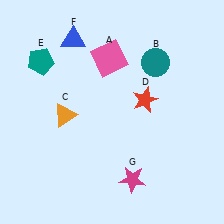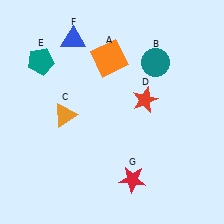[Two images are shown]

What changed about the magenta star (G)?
In Image 1, G is magenta. In Image 2, it changed to red.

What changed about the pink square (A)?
In Image 1, A is pink. In Image 2, it changed to orange.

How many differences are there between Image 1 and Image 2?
There are 2 differences between the two images.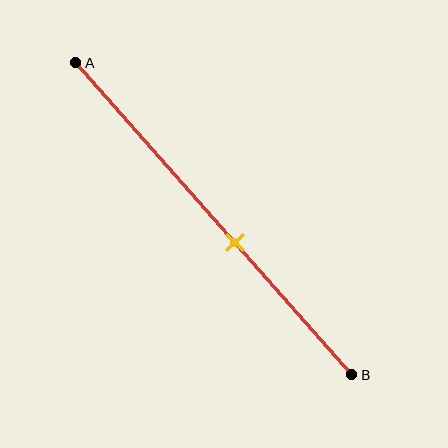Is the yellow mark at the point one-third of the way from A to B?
No, the mark is at about 60% from A, not at the 33% one-third point.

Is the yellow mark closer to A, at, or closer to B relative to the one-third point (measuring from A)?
The yellow mark is closer to point B than the one-third point of segment AB.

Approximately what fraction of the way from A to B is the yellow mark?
The yellow mark is approximately 60% of the way from A to B.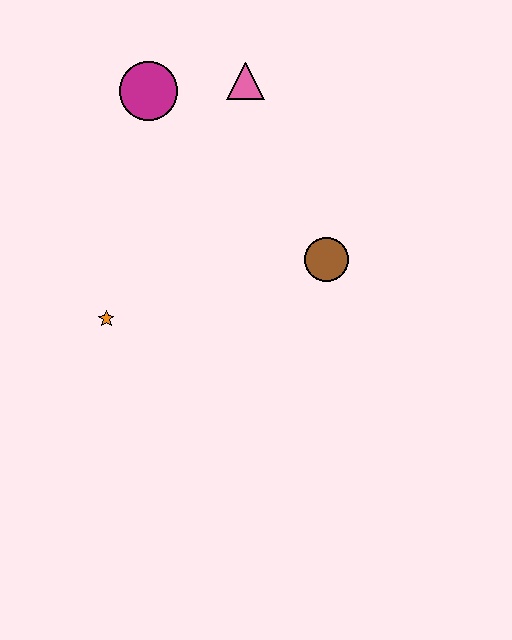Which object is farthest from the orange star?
The pink triangle is farthest from the orange star.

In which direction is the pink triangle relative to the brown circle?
The pink triangle is above the brown circle.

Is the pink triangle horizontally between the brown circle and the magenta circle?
Yes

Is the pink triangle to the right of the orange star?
Yes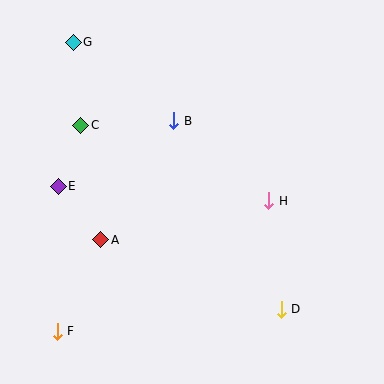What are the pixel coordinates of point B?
Point B is at (174, 121).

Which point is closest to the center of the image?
Point B at (174, 121) is closest to the center.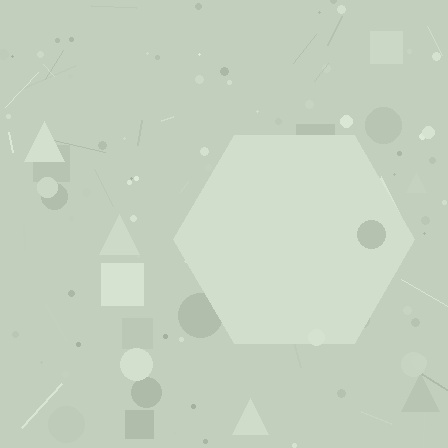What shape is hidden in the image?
A hexagon is hidden in the image.